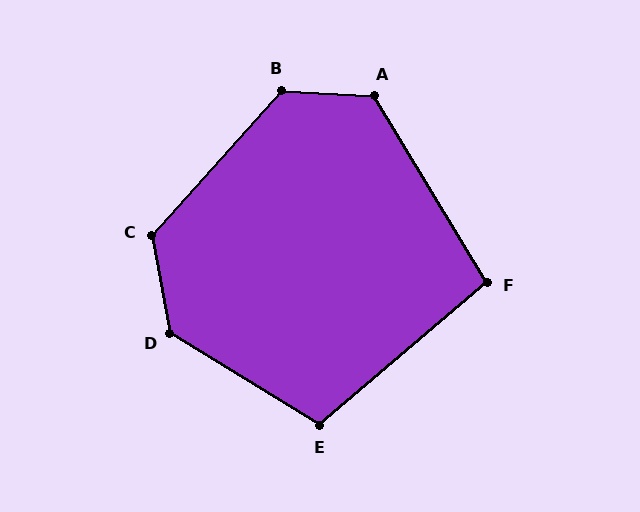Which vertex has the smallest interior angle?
F, at approximately 99 degrees.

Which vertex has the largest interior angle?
D, at approximately 132 degrees.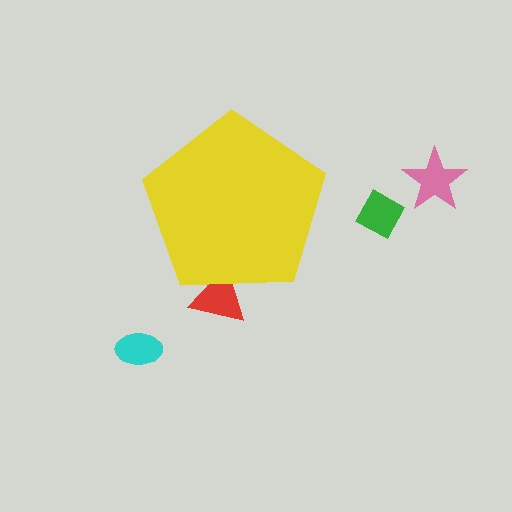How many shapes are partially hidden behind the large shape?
1 shape is partially hidden.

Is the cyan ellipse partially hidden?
No, the cyan ellipse is fully visible.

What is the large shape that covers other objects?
A yellow pentagon.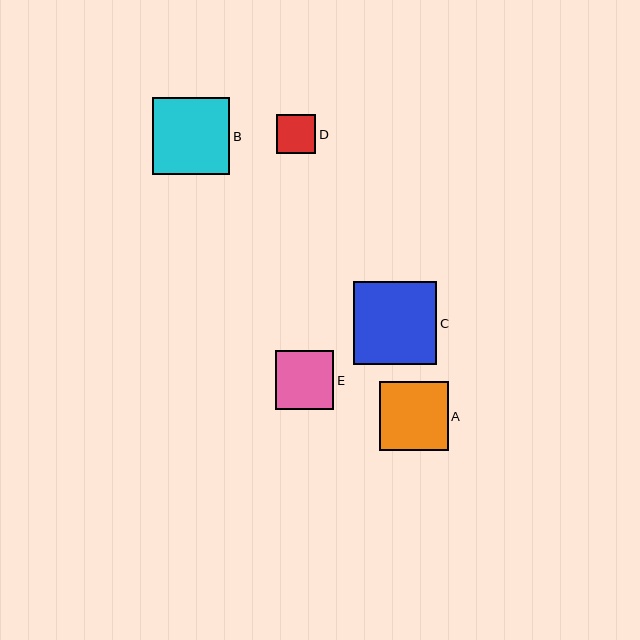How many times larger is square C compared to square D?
Square C is approximately 2.1 times the size of square D.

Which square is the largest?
Square C is the largest with a size of approximately 83 pixels.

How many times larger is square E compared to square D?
Square E is approximately 1.5 times the size of square D.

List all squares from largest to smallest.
From largest to smallest: C, B, A, E, D.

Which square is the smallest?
Square D is the smallest with a size of approximately 40 pixels.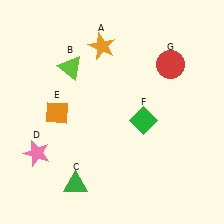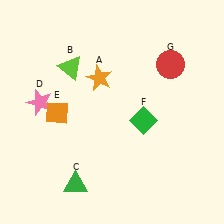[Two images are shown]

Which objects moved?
The objects that moved are: the orange star (A), the pink star (D).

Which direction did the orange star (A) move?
The orange star (A) moved down.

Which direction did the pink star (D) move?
The pink star (D) moved up.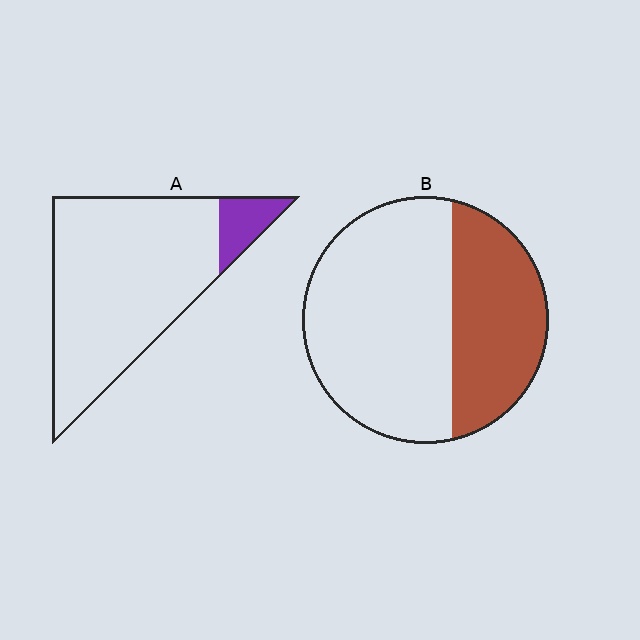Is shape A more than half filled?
No.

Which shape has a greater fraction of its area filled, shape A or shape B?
Shape B.